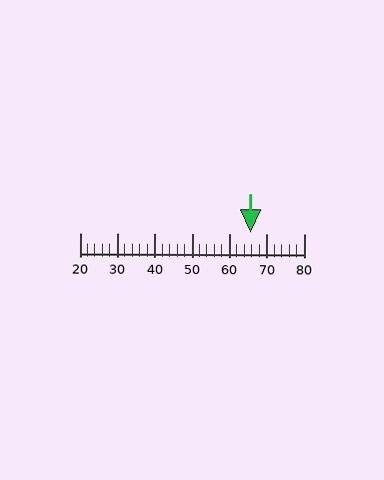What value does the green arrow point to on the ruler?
The green arrow points to approximately 66.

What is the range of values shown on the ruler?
The ruler shows values from 20 to 80.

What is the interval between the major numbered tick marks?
The major tick marks are spaced 10 units apart.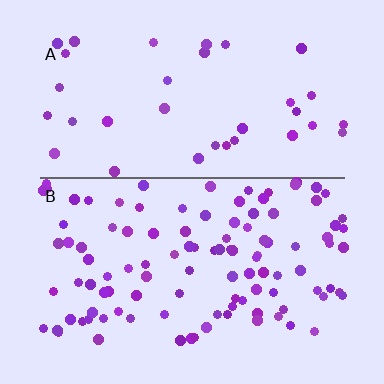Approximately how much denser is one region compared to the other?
Approximately 3.0× — region B over region A.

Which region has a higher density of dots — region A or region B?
B (the bottom).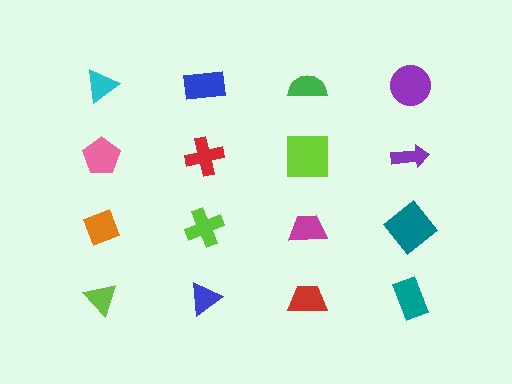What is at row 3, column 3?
A magenta trapezoid.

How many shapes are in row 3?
4 shapes.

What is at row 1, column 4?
A purple circle.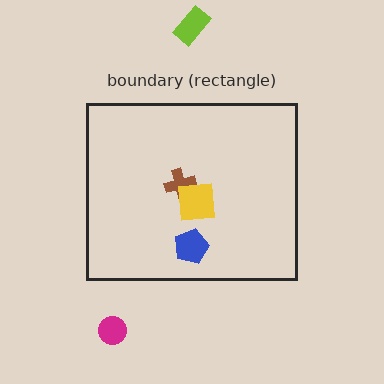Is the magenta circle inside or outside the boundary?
Outside.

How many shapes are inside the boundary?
3 inside, 2 outside.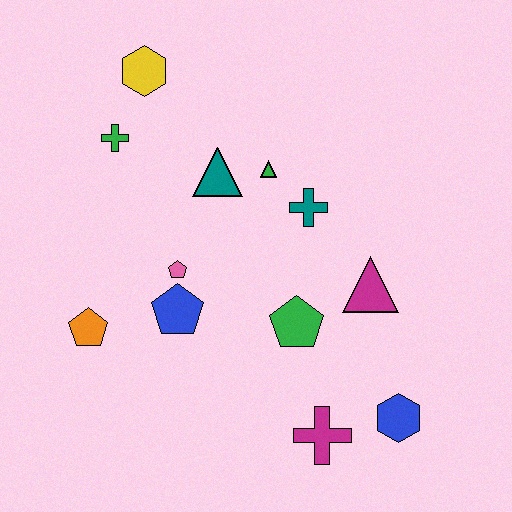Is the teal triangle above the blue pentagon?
Yes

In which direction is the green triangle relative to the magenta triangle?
The green triangle is above the magenta triangle.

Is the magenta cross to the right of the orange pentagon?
Yes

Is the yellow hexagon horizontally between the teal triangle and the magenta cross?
No